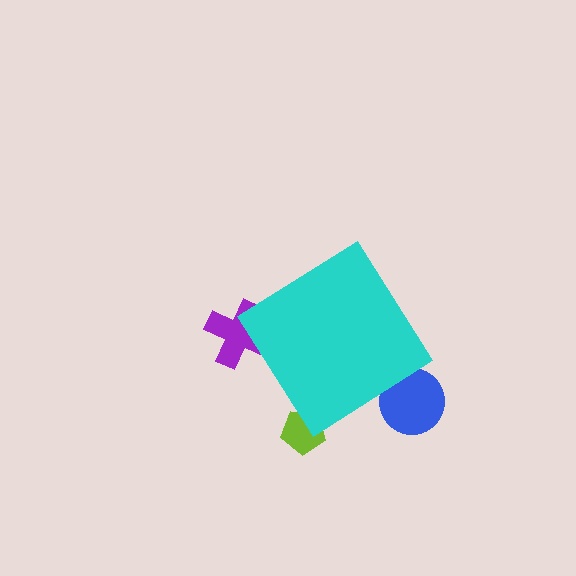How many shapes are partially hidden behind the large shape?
3 shapes are partially hidden.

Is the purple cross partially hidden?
Yes, the purple cross is partially hidden behind the cyan diamond.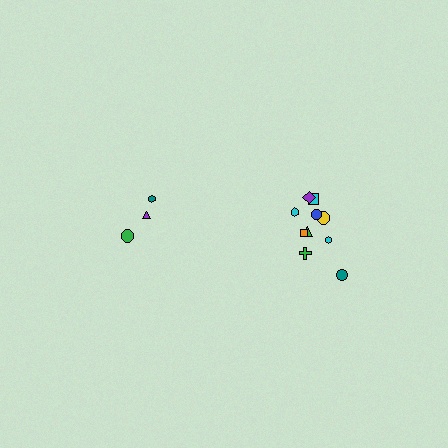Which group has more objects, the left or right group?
The right group.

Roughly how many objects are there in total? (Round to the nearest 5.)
Roughly 15 objects in total.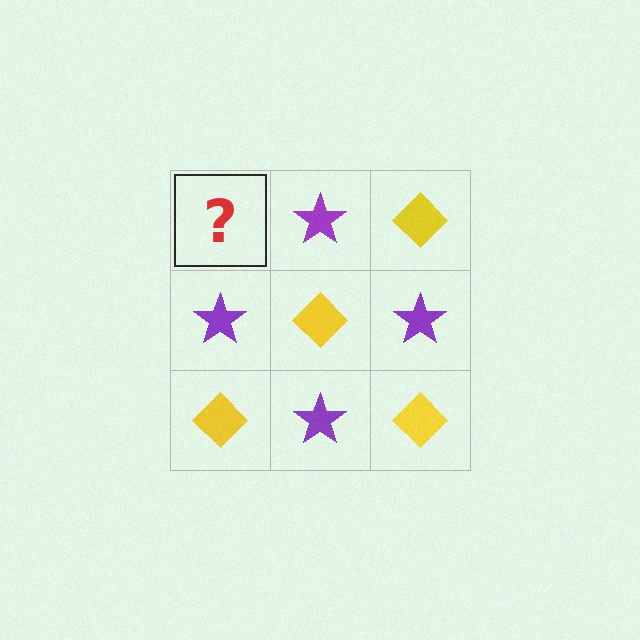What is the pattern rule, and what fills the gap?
The rule is that it alternates yellow diamond and purple star in a checkerboard pattern. The gap should be filled with a yellow diamond.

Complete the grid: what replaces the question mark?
The question mark should be replaced with a yellow diamond.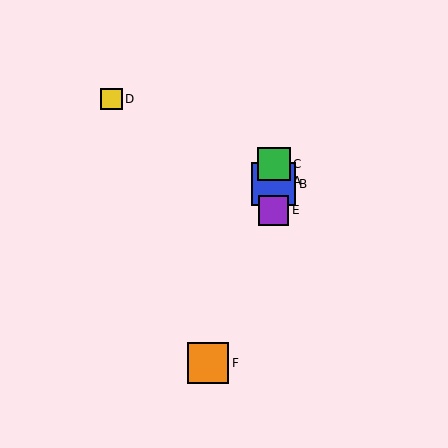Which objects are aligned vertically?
Objects A, B, C, E are aligned vertically.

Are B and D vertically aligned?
No, B is at x≈274 and D is at x≈111.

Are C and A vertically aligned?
Yes, both are at x≈274.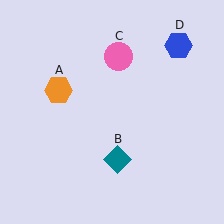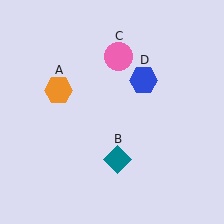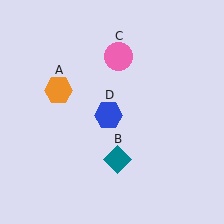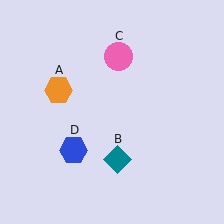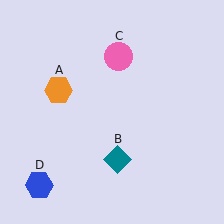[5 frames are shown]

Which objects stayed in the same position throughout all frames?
Orange hexagon (object A) and teal diamond (object B) and pink circle (object C) remained stationary.